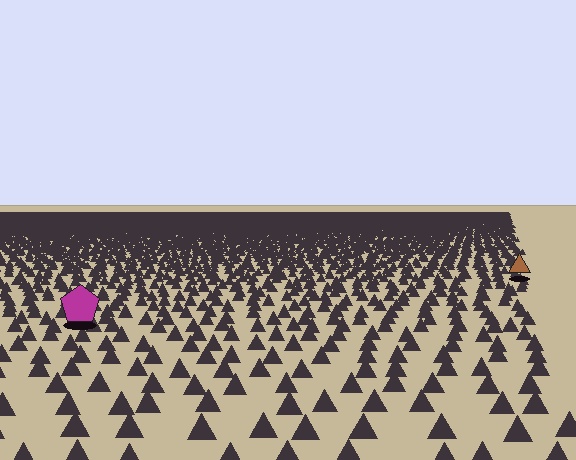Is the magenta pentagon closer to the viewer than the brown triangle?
Yes. The magenta pentagon is closer — you can tell from the texture gradient: the ground texture is coarser near it.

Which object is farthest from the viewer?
The brown triangle is farthest from the viewer. It appears smaller and the ground texture around it is denser.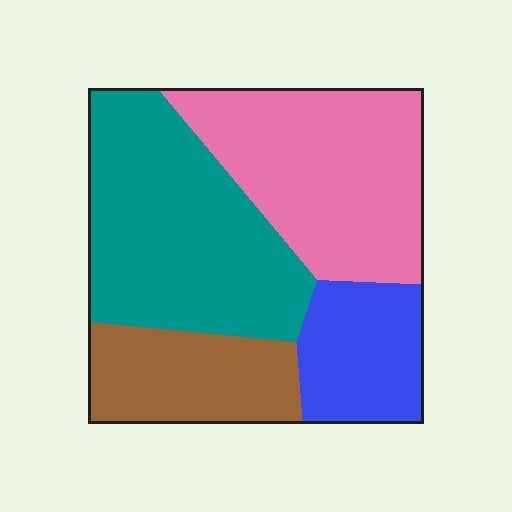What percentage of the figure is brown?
Brown covers roughly 15% of the figure.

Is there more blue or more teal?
Teal.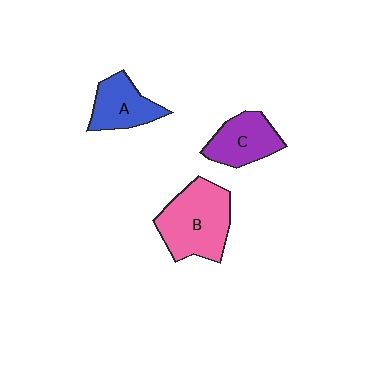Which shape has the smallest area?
Shape A (blue).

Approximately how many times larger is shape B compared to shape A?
Approximately 1.6 times.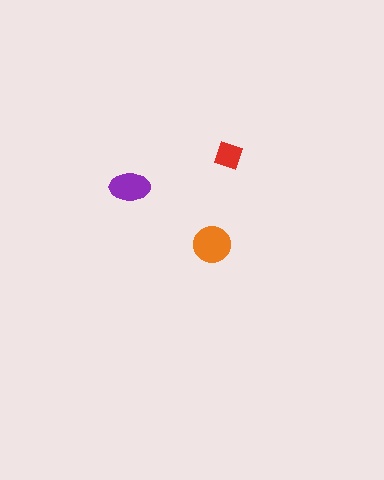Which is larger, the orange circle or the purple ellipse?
The orange circle.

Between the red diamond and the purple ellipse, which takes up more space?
The purple ellipse.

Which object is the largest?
The orange circle.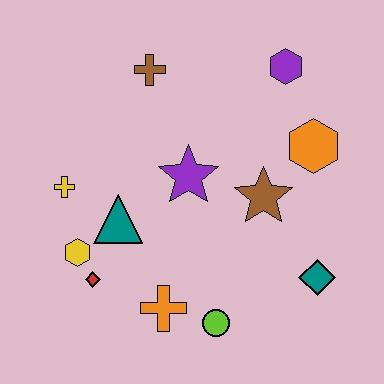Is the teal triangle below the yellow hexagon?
No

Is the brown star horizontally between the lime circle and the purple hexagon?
Yes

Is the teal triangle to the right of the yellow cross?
Yes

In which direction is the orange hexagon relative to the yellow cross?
The orange hexagon is to the right of the yellow cross.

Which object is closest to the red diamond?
The yellow hexagon is closest to the red diamond.